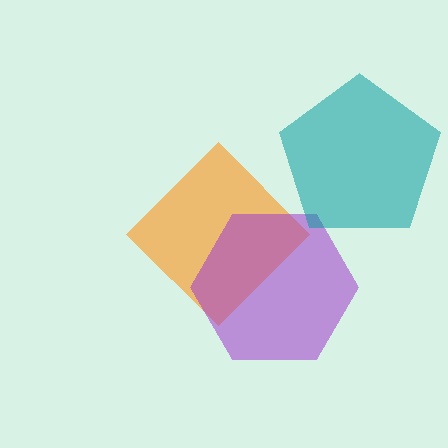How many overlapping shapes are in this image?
There are 3 overlapping shapes in the image.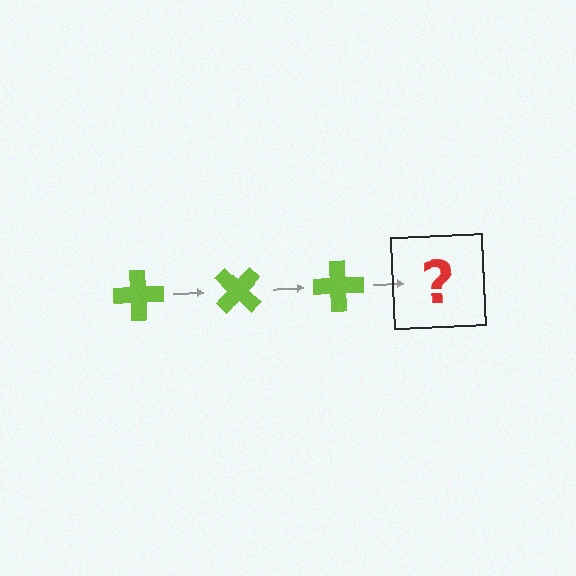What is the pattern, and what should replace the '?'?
The pattern is that the cross rotates 45 degrees each step. The '?' should be a lime cross rotated 135 degrees.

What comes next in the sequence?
The next element should be a lime cross rotated 135 degrees.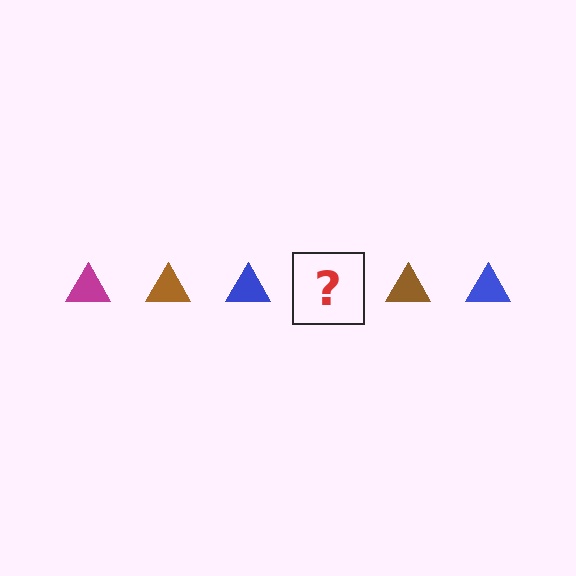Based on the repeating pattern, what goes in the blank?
The blank should be a magenta triangle.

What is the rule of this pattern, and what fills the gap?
The rule is that the pattern cycles through magenta, brown, blue triangles. The gap should be filled with a magenta triangle.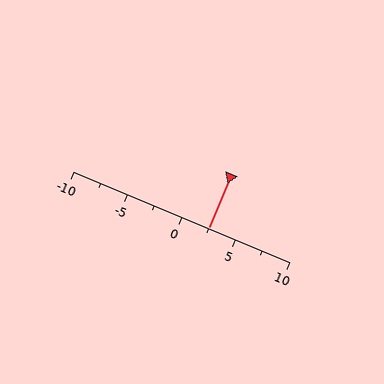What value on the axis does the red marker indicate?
The marker indicates approximately 2.5.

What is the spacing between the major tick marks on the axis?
The major ticks are spaced 5 apart.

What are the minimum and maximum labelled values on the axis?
The axis runs from -10 to 10.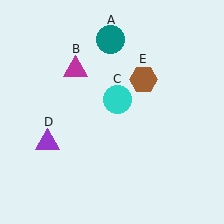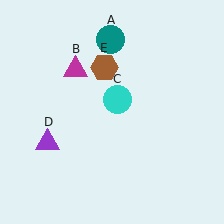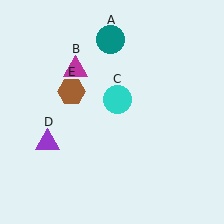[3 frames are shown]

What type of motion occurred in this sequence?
The brown hexagon (object E) rotated counterclockwise around the center of the scene.